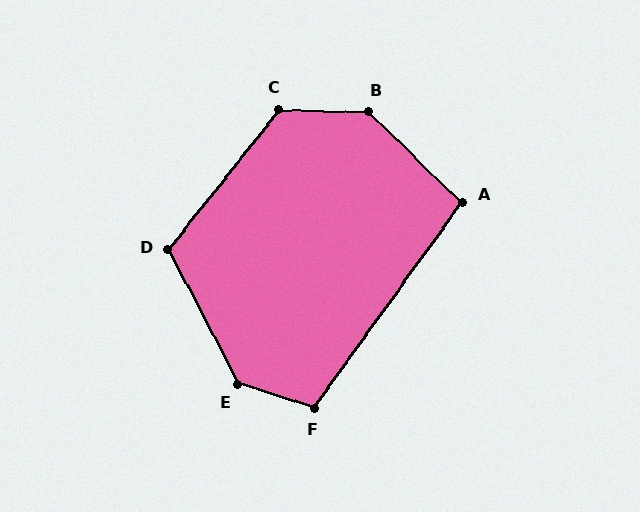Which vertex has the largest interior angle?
B, at approximately 138 degrees.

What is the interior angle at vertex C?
Approximately 127 degrees (obtuse).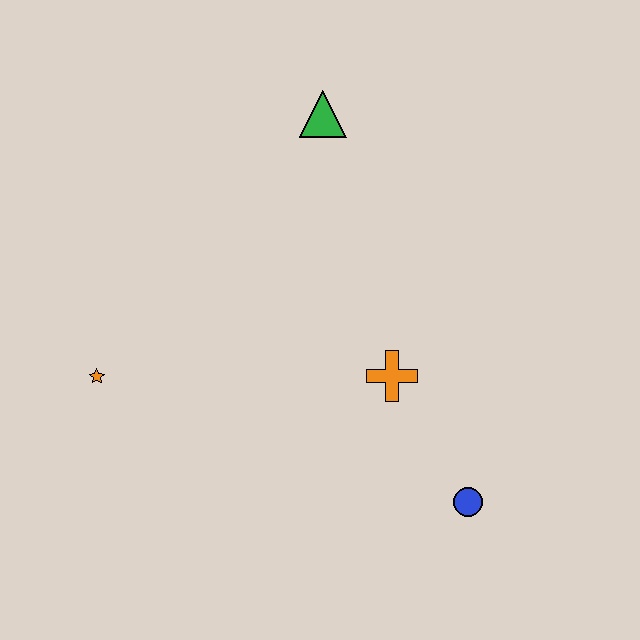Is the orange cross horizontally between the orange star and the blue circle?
Yes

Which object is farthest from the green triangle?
The blue circle is farthest from the green triangle.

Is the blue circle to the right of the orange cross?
Yes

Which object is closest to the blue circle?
The orange cross is closest to the blue circle.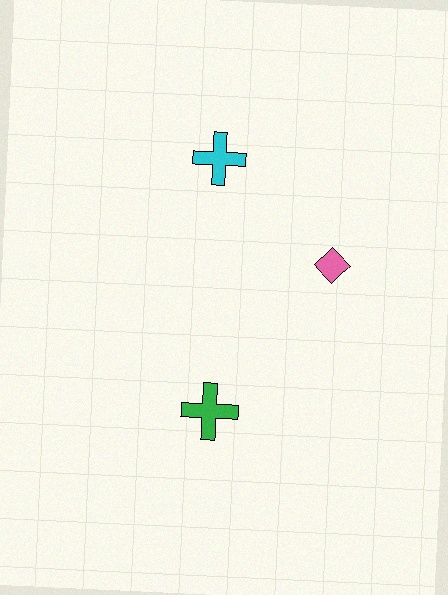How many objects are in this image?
There are 3 objects.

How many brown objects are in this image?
There are no brown objects.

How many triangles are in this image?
There are no triangles.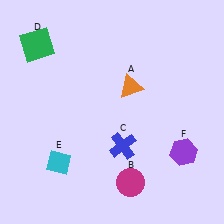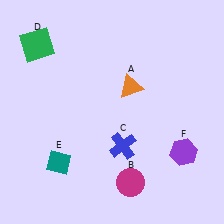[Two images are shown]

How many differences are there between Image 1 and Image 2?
There is 1 difference between the two images.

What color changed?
The diamond (E) changed from cyan in Image 1 to teal in Image 2.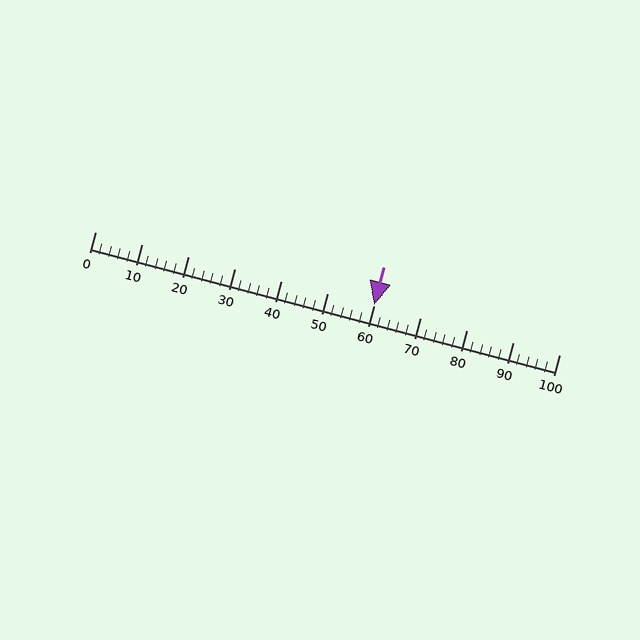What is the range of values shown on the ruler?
The ruler shows values from 0 to 100.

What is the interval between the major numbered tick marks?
The major tick marks are spaced 10 units apart.